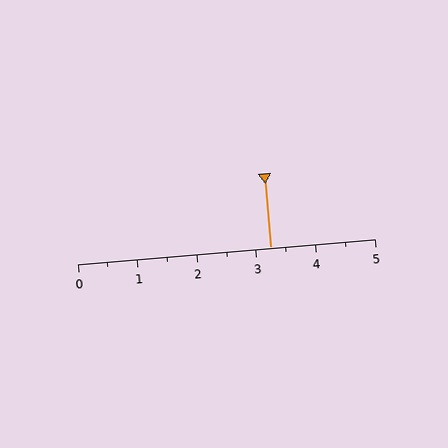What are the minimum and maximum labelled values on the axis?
The axis runs from 0 to 5.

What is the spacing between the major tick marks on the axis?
The major ticks are spaced 1 apart.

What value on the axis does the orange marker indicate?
The marker indicates approximately 3.2.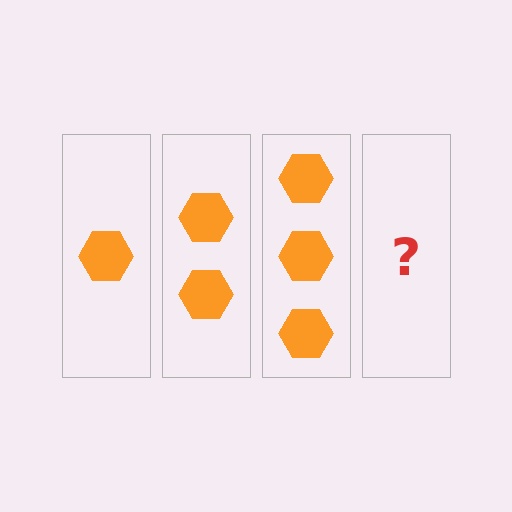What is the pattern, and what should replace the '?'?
The pattern is that each step adds one more hexagon. The '?' should be 4 hexagons.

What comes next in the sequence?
The next element should be 4 hexagons.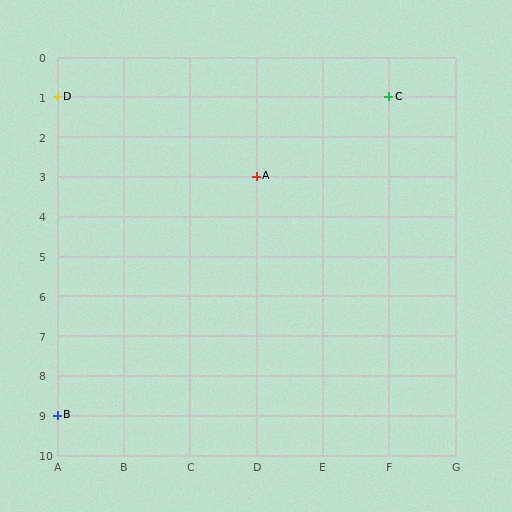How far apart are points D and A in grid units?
Points D and A are 3 columns and 2 rows apart (about 3.6 grid units diagonally).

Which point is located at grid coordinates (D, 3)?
Point A is at (D, 3).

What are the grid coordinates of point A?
Point A is at grid coordinates (D, 3).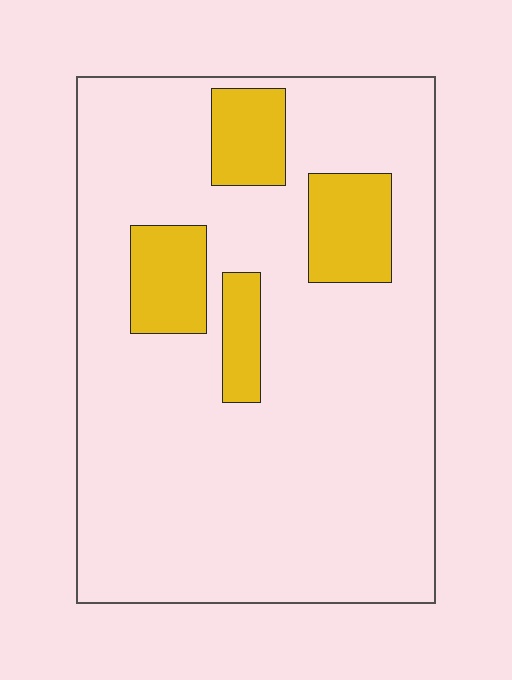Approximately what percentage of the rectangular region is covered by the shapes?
Approximately 15%.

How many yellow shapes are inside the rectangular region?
4.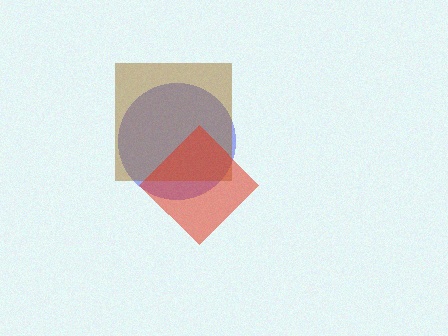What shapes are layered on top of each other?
The layered shapes are: a blue circle, a brown square, a red diamond.